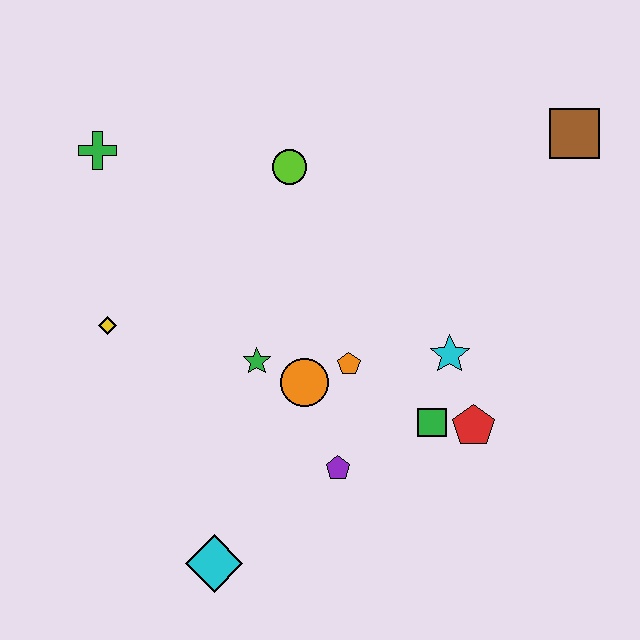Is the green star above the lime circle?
No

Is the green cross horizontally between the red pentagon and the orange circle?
No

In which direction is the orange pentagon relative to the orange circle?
The orange pentagon is to the right of the orange circle.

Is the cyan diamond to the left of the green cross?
No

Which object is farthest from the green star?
The brown square is farthest from the green star.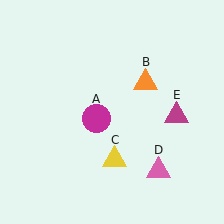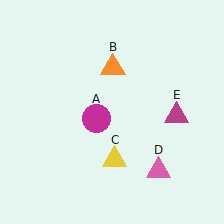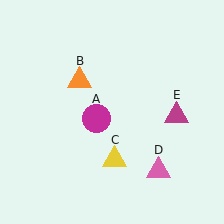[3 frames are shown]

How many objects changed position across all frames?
1 object changed position: orange triangle (object B).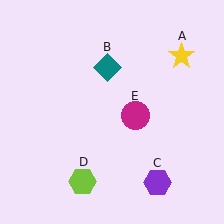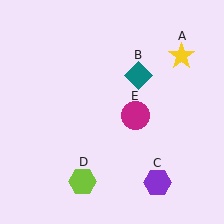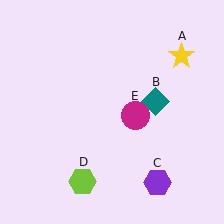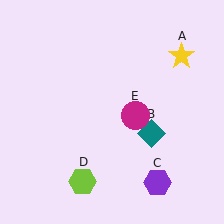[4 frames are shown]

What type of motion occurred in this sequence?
The teal diamond (object B) rotated clockwise around the center of the scene.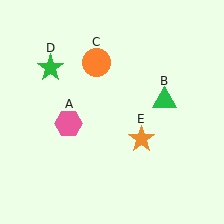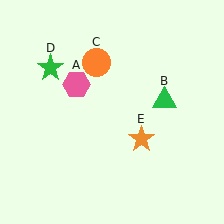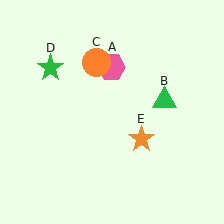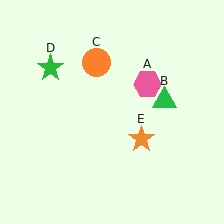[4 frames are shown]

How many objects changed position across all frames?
1 object changed position: pink hexagon (object A).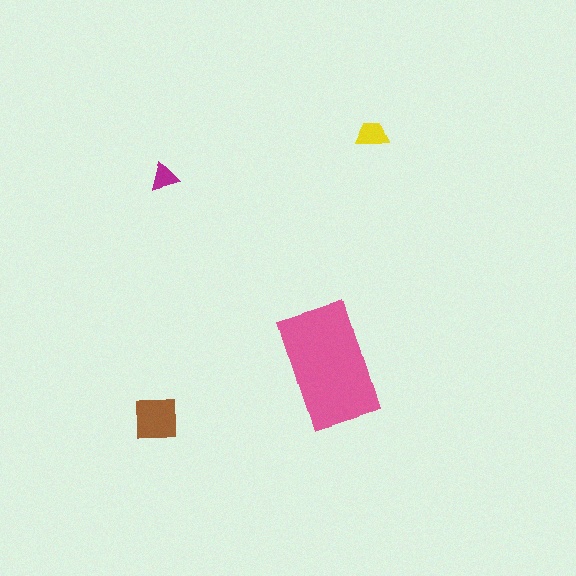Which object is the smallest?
The magenta triangle.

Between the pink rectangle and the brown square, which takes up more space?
The pink rectangle.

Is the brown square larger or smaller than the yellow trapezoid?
Larger.